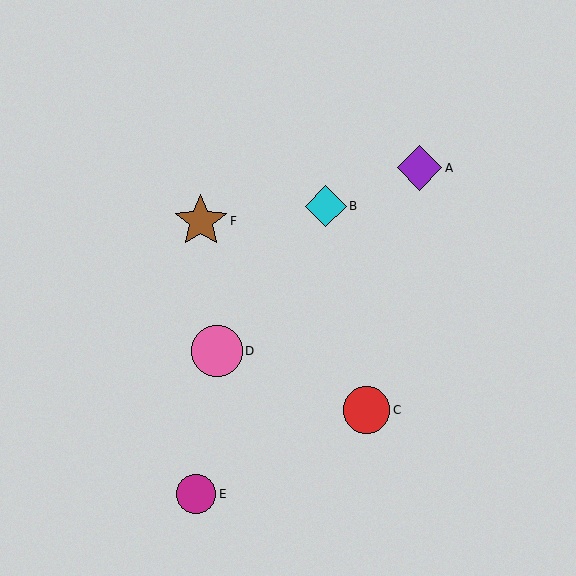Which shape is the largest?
The brown star (labeled F) is the largest.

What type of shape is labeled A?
Shape A is a purple diamond.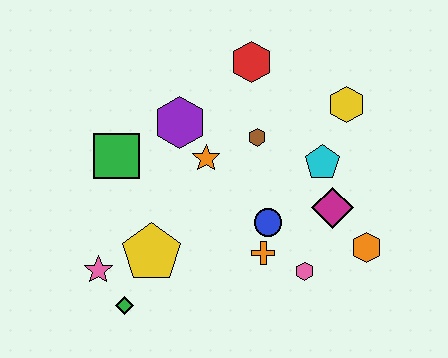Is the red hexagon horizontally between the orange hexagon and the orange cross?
No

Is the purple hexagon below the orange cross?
No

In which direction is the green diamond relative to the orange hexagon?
The green diamond is to the left of the orange hexagon.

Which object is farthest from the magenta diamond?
The pink star is farthest from the magenta diamond.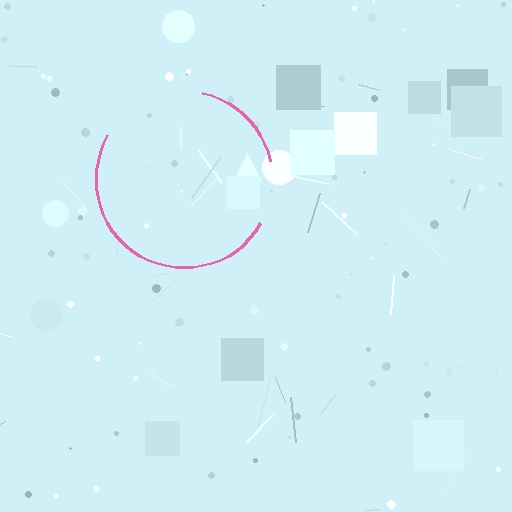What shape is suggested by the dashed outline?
The dashed outline suggests a circle.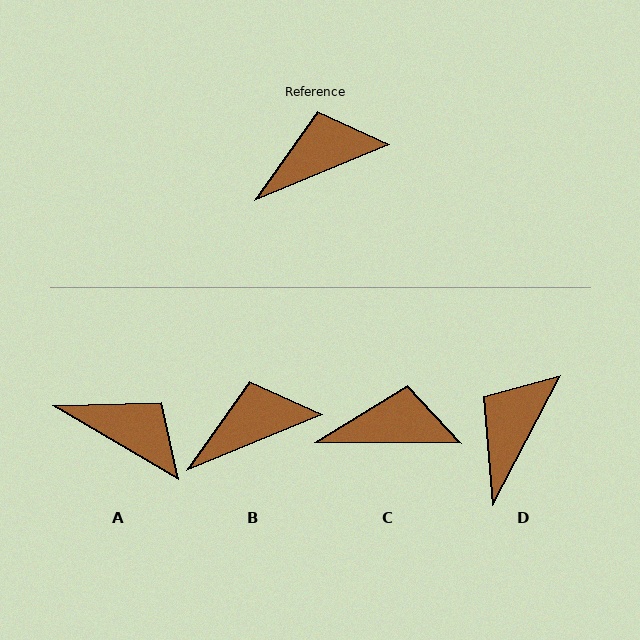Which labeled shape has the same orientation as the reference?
B.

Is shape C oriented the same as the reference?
No, it is off by about 23 degrees.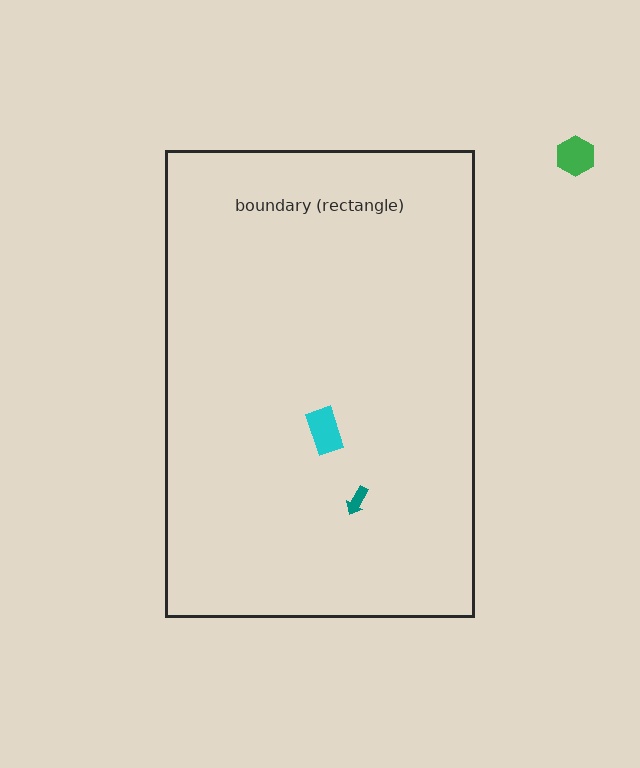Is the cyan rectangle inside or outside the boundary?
Inside.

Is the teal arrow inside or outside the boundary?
Inside.